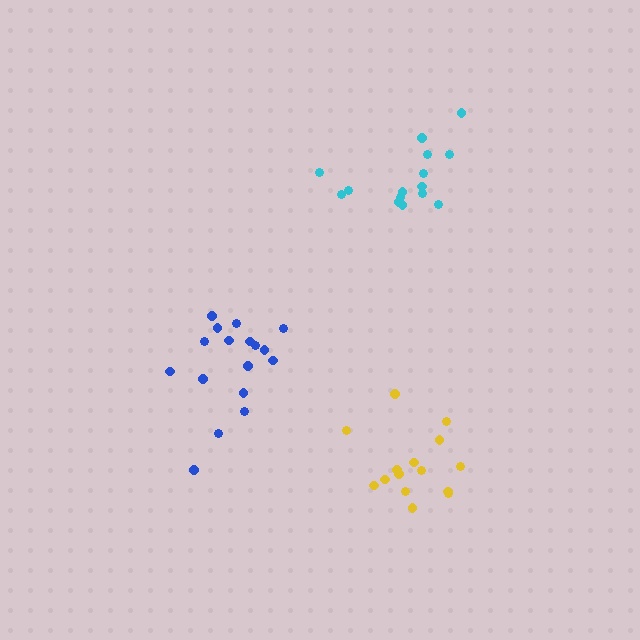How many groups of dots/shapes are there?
There are 3 groups.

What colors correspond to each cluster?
The clusters are colored: yellow, blue, cyan.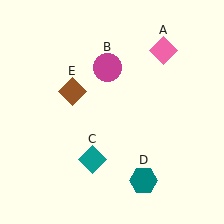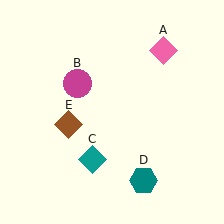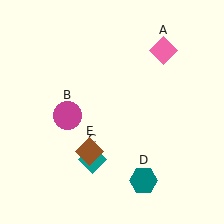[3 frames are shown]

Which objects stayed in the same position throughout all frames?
Pink diamond (object A) and teal diamond (object C) and teal hexagon (object D) remained stationary.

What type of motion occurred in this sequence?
The magenta circle (object B), brown diamond (object E) rotated counterclockwise around the center of the scene.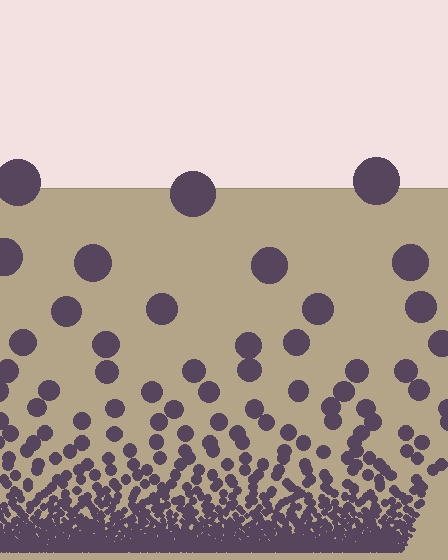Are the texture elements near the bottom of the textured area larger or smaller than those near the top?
Smaller. The gradient is inverted — elements near the bottom are smaller and denser.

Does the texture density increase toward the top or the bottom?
Density increases toward the bottom.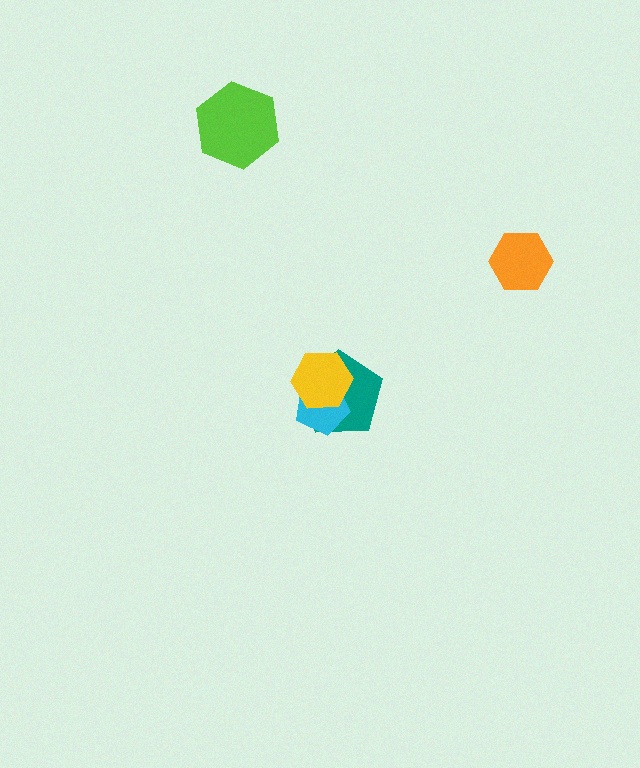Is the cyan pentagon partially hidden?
Yes, it is partially covered by another shape.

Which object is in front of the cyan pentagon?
The yellow hexagon is in front of the cyan pentagon.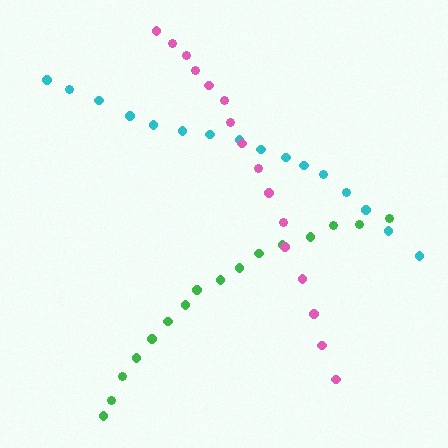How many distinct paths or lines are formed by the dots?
There are 3 distinct paths.